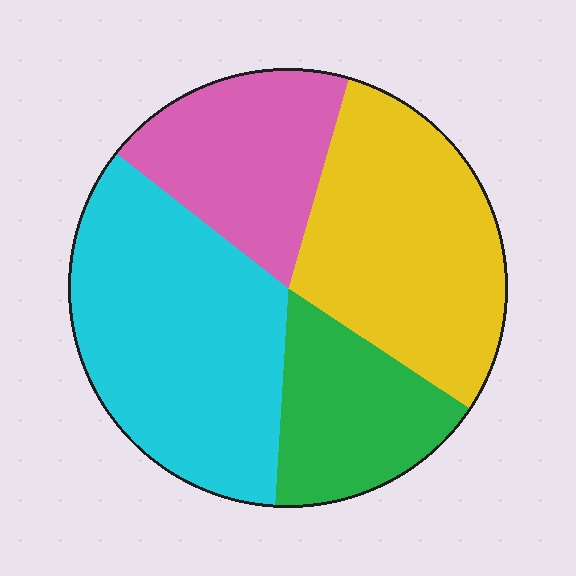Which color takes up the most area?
Cyan, at roughly 35%.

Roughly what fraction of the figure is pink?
Pink covers around 20% of the figure.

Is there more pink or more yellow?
Yellow.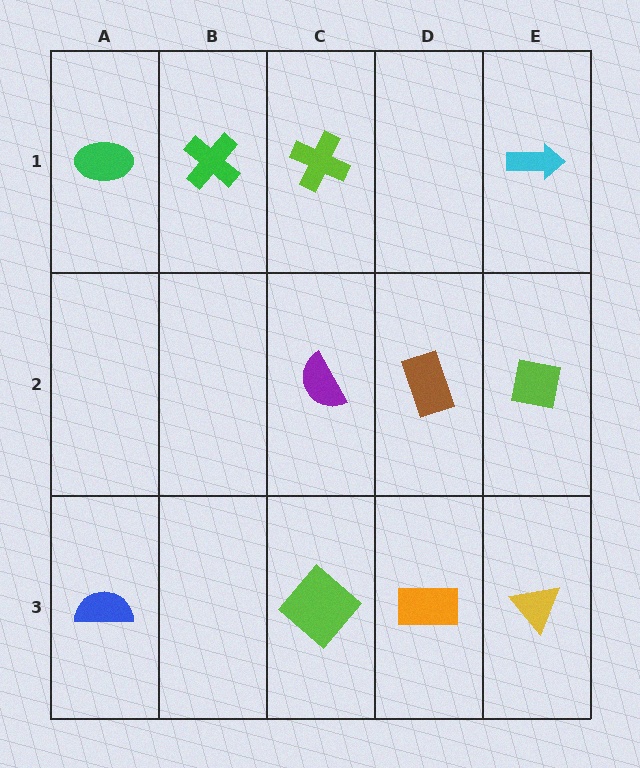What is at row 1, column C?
A lime cross.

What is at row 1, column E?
A cyan arrow.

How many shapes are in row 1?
4 shapes.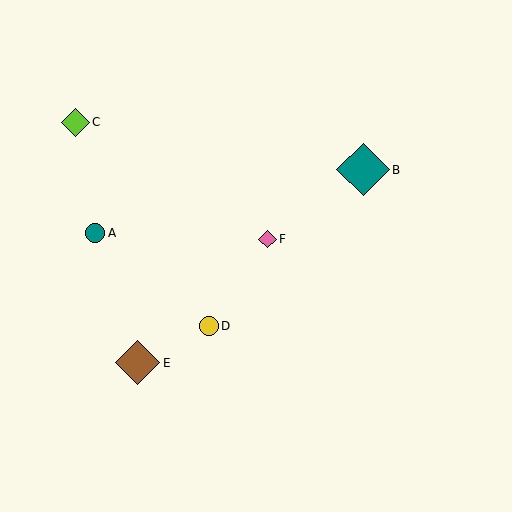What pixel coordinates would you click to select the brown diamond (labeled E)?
Click at (137, 363) to select the brown diamond E.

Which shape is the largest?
The teal diamond (labeled B) is the largest.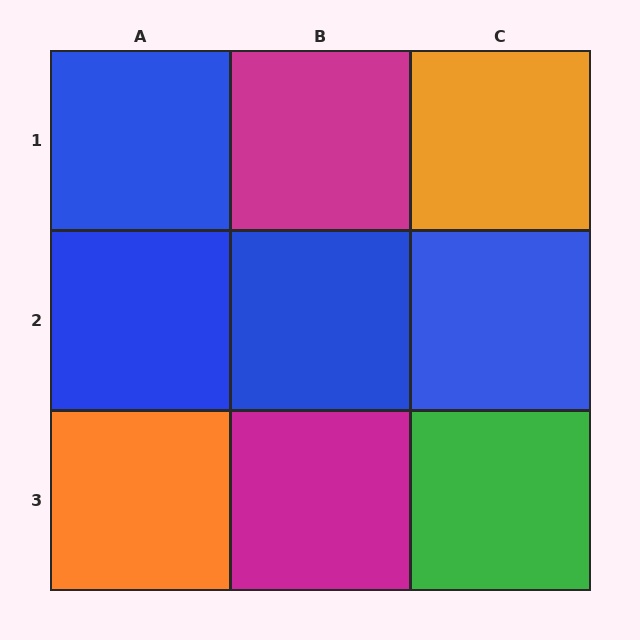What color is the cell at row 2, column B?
Blue.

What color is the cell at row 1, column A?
Blue.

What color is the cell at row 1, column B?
Magenta.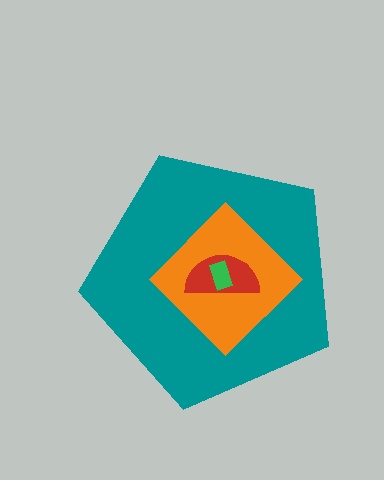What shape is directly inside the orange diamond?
The red semicircle.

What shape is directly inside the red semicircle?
The green rectangle.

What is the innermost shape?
The green rectangle.